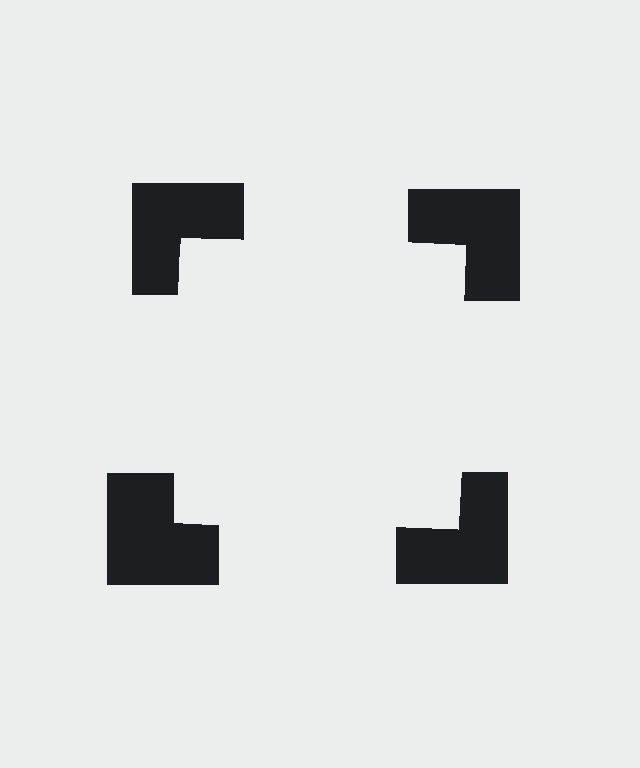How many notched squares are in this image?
There are 4 — one at each vertex of the illusory square.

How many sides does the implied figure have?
4 sides.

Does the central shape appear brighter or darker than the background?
It typically appears slightly brighter than the background, even though no actual brightness change is drawn.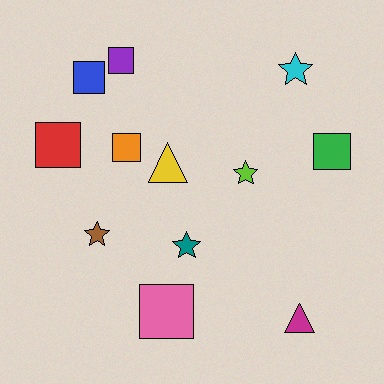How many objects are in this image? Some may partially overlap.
There are 12 objects.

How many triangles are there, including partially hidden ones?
There are 2 triangles.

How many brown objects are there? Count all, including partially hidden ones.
There is 1 brown object.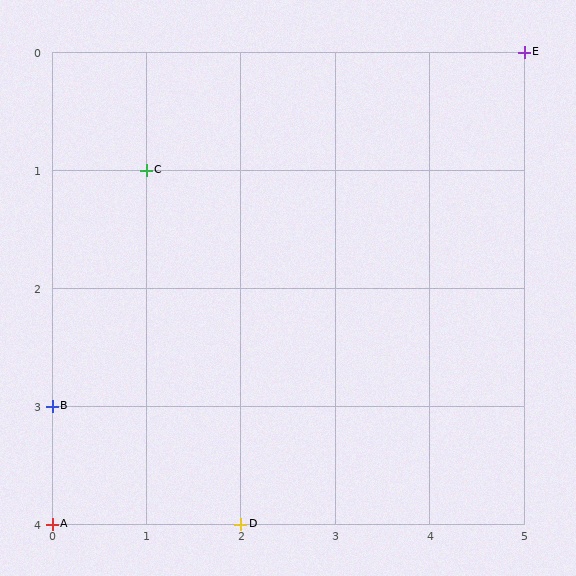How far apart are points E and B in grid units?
Points E and B are 5 columns and 3 rows apart (about 5.8 grid units diagonally).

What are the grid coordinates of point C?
Point C is at grid coordinates (1, 1).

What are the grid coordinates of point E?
Point E is at grid coordinates (5, 0).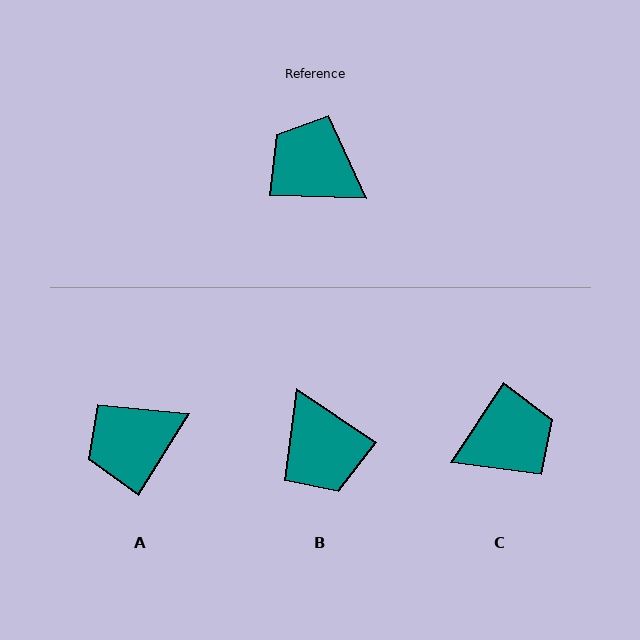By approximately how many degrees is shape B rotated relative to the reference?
Approximately 148 degrees counter-clockwise.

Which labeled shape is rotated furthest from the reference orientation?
B, about 148 degrees away.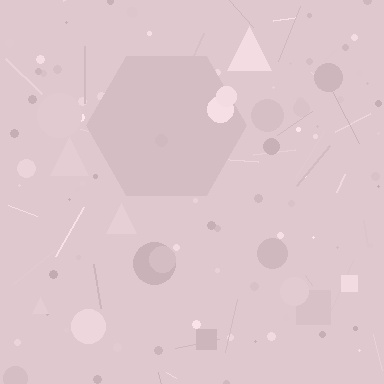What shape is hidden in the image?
A hexagon is hidden in the image.